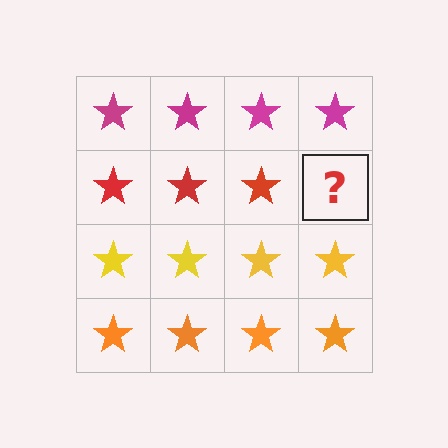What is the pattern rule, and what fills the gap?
The rule is that each row has a consistent color. The gap should be filled with a red star.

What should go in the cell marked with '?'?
The missing cell should contain a red star.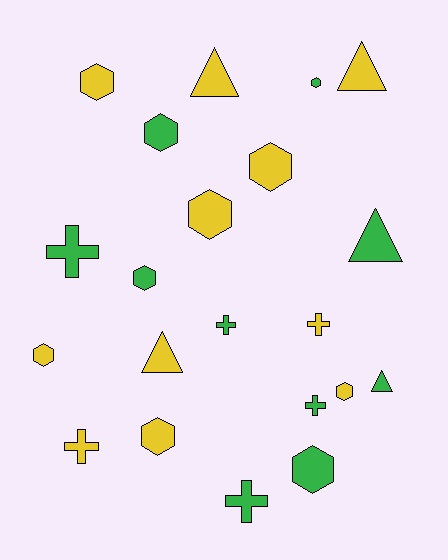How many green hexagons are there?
There are 4 green hexagons.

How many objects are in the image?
There are 21 objects.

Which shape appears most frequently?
Hexagon, with 10 objects.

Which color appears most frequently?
Yellow, with 11 objects.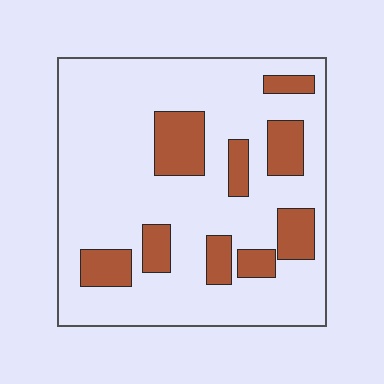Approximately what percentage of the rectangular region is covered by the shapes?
Approximately 20%.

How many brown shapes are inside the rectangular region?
9.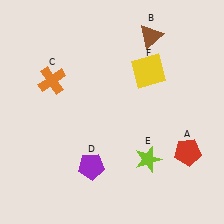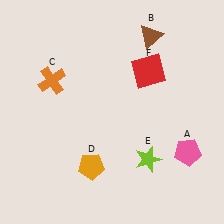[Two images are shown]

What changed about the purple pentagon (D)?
In Image 1, D is purple. In Image 2, it changed to orange.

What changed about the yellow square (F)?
In Image 1, F is yellow. In Image 2, it changed to red.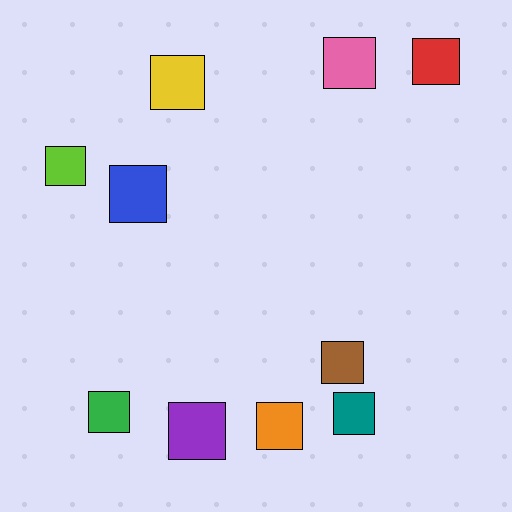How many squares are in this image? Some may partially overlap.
There are 10 squares.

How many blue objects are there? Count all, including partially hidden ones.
There is 1 blue object.